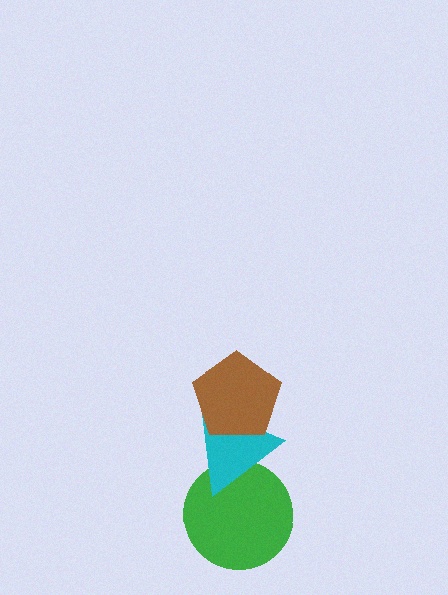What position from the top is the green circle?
The green circle is 3rd from the top.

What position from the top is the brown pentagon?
The brown pentagon is 1st from the top.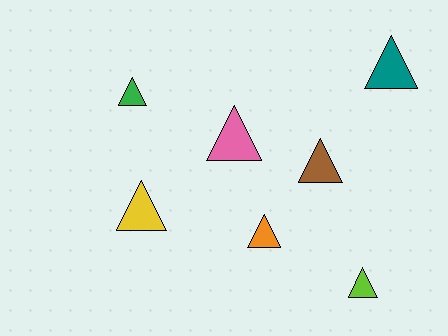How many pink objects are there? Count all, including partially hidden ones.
There is 1 pink object.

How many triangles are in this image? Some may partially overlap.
There are 7 triangles.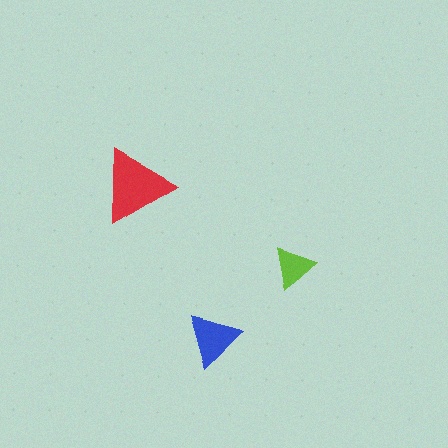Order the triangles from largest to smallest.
the red one, the blue one, the lime one.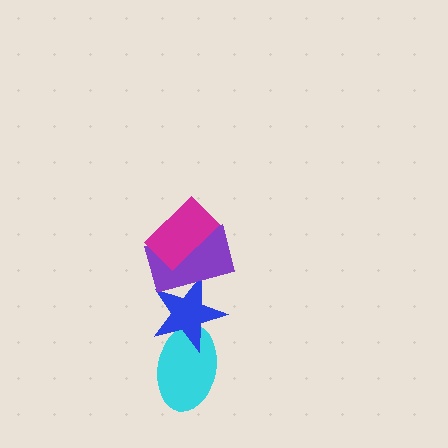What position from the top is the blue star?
The blue star is 3rd from the top.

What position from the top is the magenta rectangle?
The magenta rectangle is 1st from the top.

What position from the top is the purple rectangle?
The purple rectangle is 2nd from the top.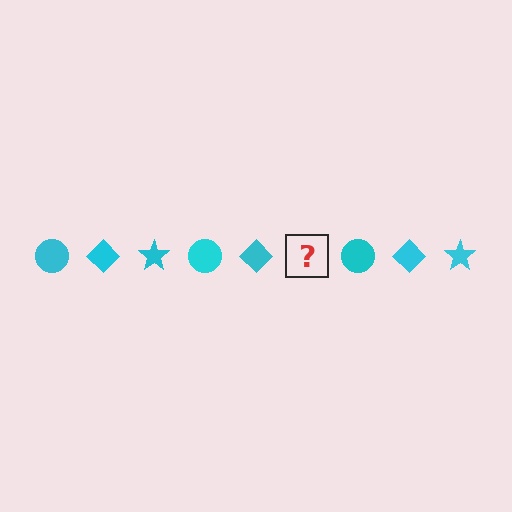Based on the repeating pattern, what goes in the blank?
The blank should be a cyan star.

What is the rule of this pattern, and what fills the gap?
The rule is that the pattern cycles through circle, diamond, star shapes in cyan. The gap should be filled with a cyan star.